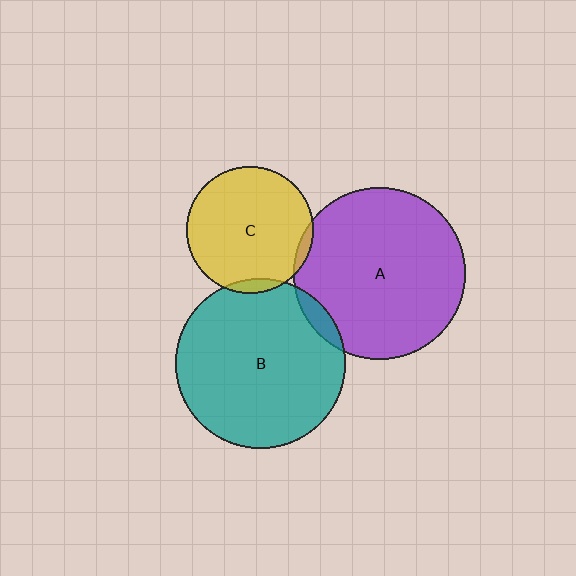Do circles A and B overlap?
Yes.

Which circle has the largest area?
Circle A (purple).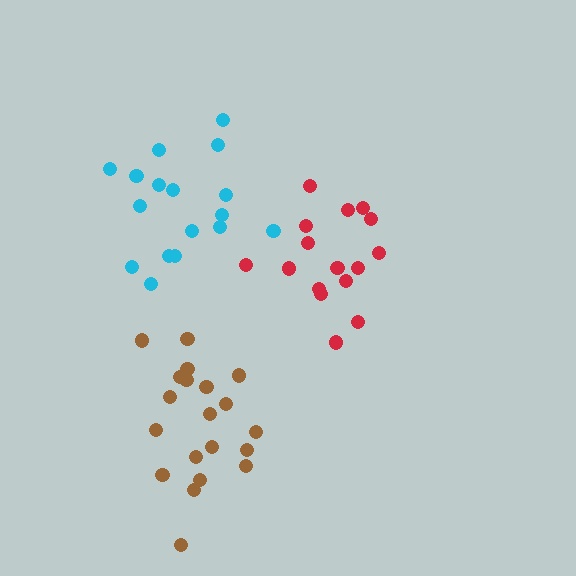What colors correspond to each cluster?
The clusters are colored: brown, red, cyan.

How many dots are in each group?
Group 1: 20 dots, Group 2: 16 dots, Group 3: 17 dots (53 total).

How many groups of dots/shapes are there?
There are 3 groups.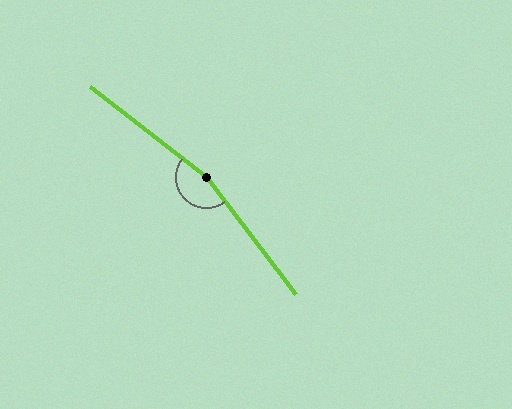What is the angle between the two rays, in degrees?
Approximately 166 degrees.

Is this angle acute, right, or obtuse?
It is obtuse.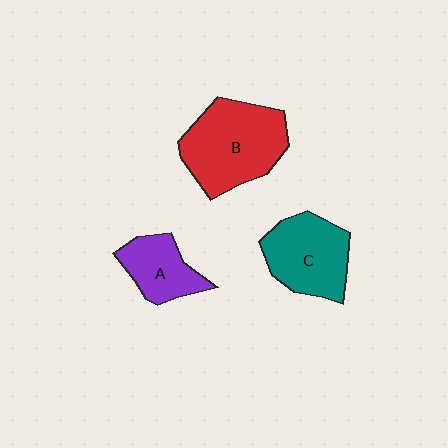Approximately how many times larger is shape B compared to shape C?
Approximately 1.3 times.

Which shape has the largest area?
Shape B (red).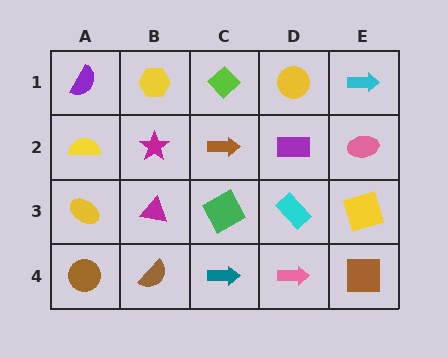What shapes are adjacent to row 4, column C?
A green square (row 3, column C), a brown semicircle (row 4, column B), a pink arrow (row 4, column D).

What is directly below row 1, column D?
A purple rectangle.